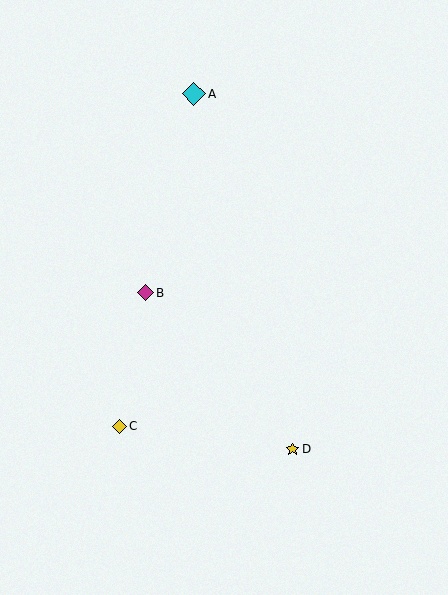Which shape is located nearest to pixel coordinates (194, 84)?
The cyan diamond (labeled A) at (194, 94) is nearest to that location.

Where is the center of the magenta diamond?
The center of the magenta diamond is at (145, 293).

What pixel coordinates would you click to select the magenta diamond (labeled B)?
Click at (145, 293) to select the magenta diamond B.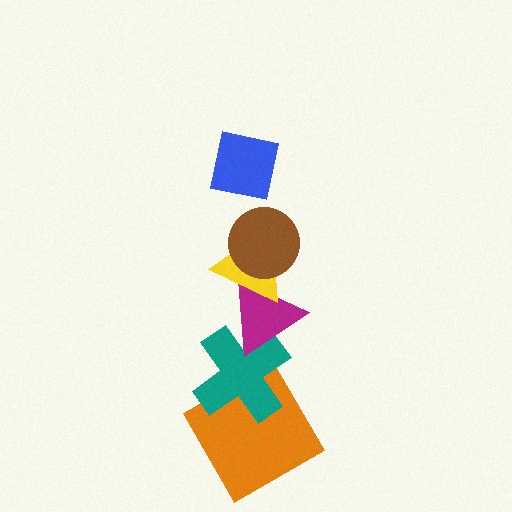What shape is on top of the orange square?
The teal cross is on top of the orange square.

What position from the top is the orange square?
The orange square is 6th from the top.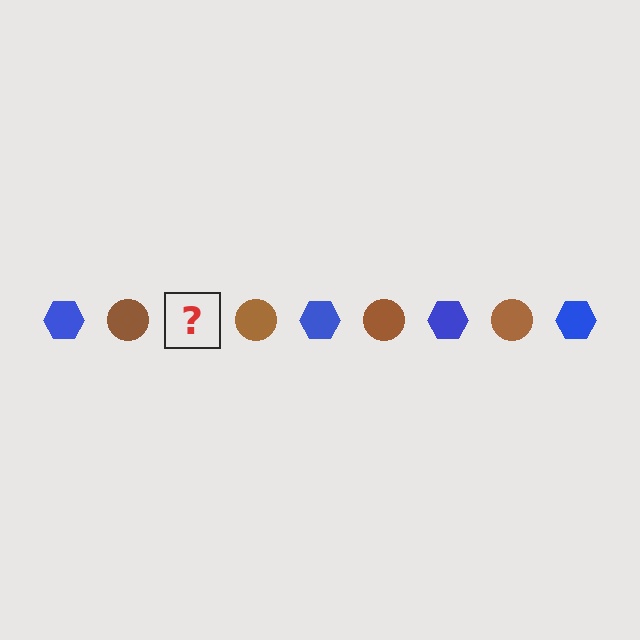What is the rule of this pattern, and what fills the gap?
The rule is that the pattern alternates between blue hexagon and brown circle. The gap should be filled with a blue hexagon.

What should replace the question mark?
The question mark should be replaced with a blue hexagon.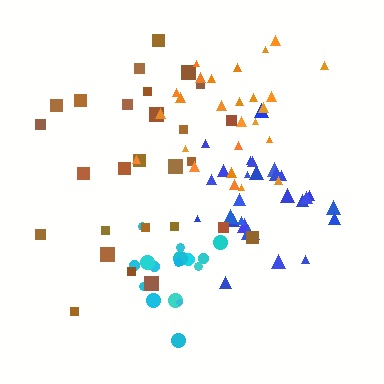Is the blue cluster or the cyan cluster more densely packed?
Cyan.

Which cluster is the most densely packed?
Cyan.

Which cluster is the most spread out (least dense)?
Brown.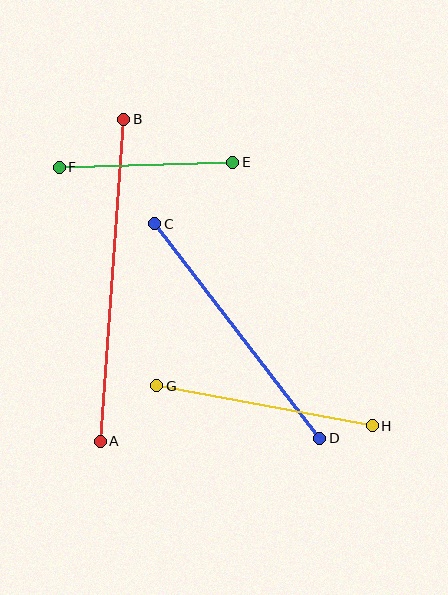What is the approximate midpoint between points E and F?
The midpoint is at approximately (146, 165) pixels.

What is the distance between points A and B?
The distance is approximately 323 pixels.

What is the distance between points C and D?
The distance is approximately 271 pixels.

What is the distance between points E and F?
The distance is approximately 174 pixels.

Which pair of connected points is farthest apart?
Points A and B are farthest apart.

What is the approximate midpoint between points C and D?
The midpoint is at approximately (237, 331) pixels.